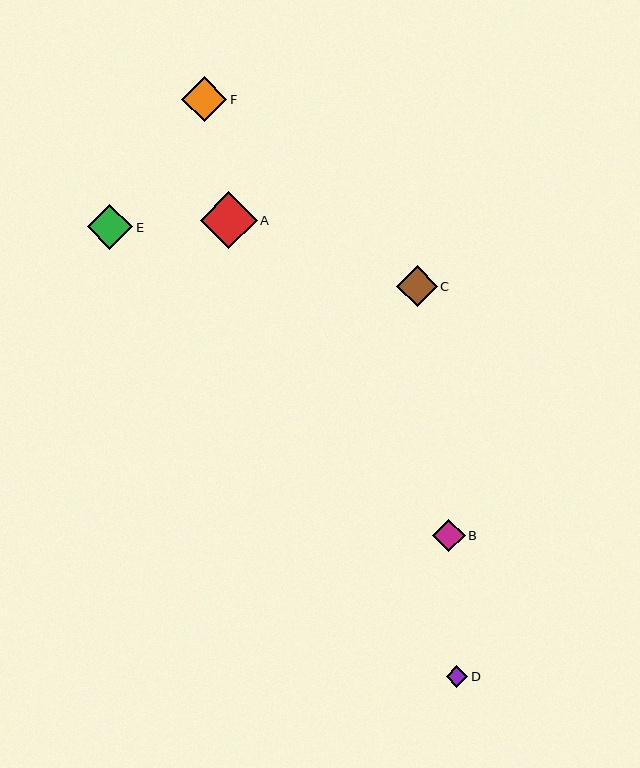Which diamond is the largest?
Diamond A is the largest with a size of approximately 56 pixels.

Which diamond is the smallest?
Diamond D is the smallest with a size of approximately 21 pixels.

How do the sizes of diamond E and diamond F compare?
Diamond E and diamond F are approximately the same size.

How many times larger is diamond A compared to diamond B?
Diamond A is approximately 1.7 times the size of diamond B.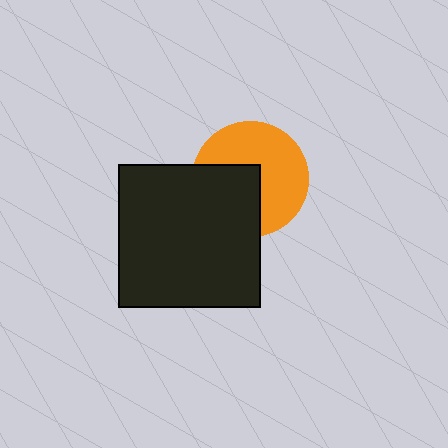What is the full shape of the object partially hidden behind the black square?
The partially hidden object is an orange circle.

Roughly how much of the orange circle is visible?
About half of it is visible (roughly 59%).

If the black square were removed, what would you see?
You would see the complete orange circle.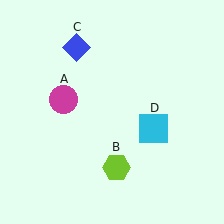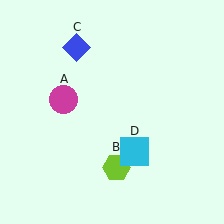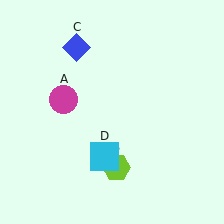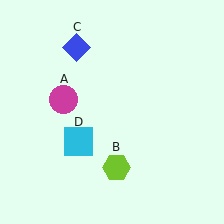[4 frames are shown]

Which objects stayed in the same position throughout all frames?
Magenta circle (object A) and lime hexagon (object B) and blue diamond (object C) remained stationary.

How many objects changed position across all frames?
1 object changed position: cyan square (object D).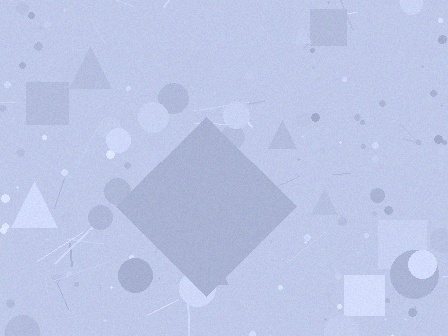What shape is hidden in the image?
A diamond is hidden in the image.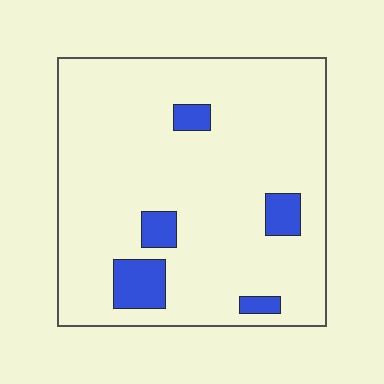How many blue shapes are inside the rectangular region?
5.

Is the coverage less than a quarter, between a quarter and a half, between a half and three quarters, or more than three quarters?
Less than a quarter.